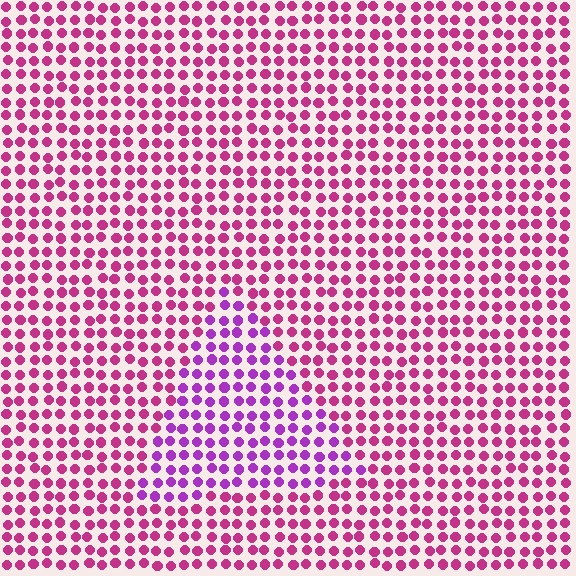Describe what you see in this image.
The image is filled with small magenta elements in a uniform arrangement. A triangle-shaped region is visible where the elements are tinted to a slightly different hue, forming a subtle color boundary.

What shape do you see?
I see a triangle.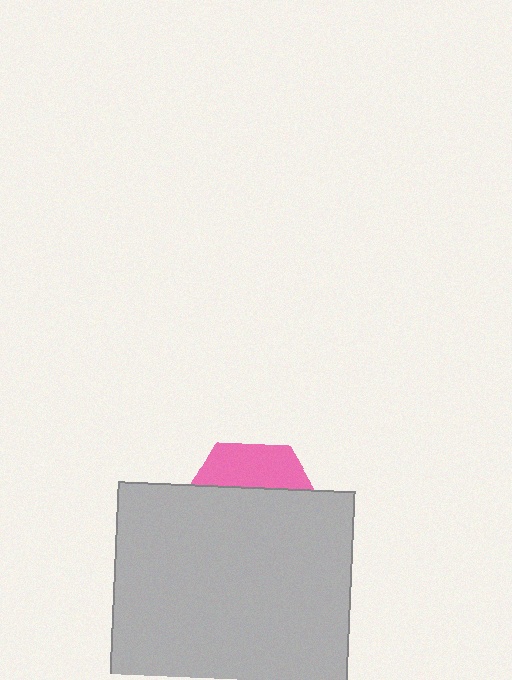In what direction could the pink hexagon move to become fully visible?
The pink hexagon could move up. That would shift it out from behind the light gray square entirely.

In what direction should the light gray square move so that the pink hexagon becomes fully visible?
The light gray square should move down. That is the shortest direction to clear the overlap and leave the pink hexagon fully visible.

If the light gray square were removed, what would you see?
You would see the complete pink hexagon.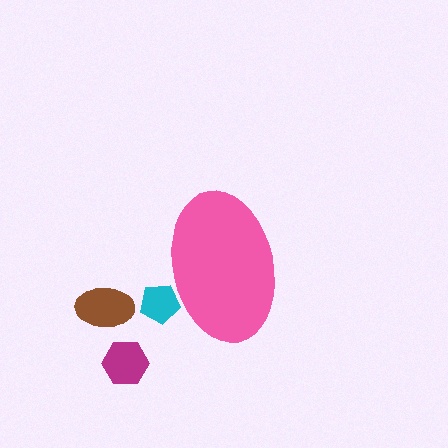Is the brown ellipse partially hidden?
No, the brown ellipse is fully visible.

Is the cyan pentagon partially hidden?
Yes, the cyan pentagon is partially hidden behind the pink ellipse.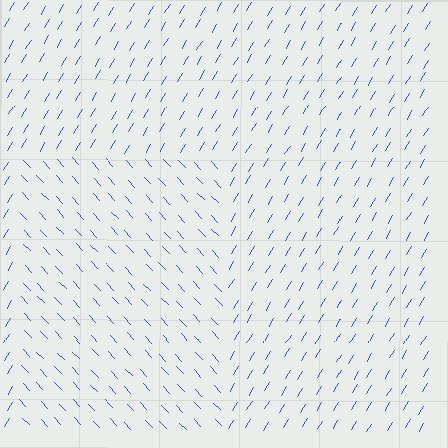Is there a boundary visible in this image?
Yes, there is a texture boundary formed by a change in line orientation.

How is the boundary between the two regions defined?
The boundary is defined purely by a change in line orientation (approximately 74 degrees difference). All lines are the same color and thickness.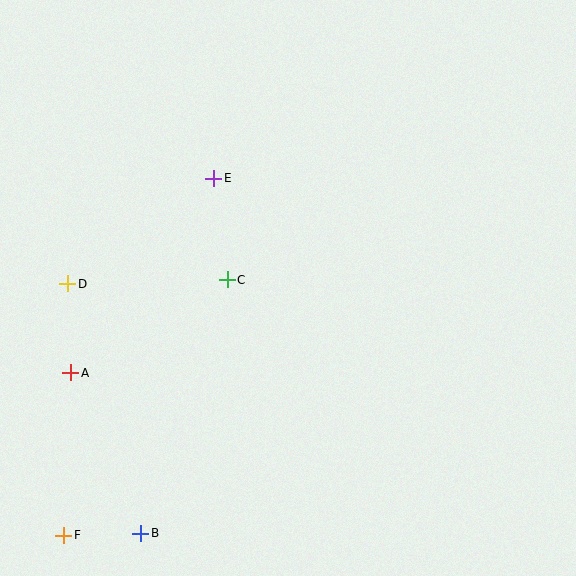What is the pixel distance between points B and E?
The distance between B and E is 362 pixels.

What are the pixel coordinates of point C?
Point C is at (227, 280).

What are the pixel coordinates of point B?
Point B is at (140, 533).